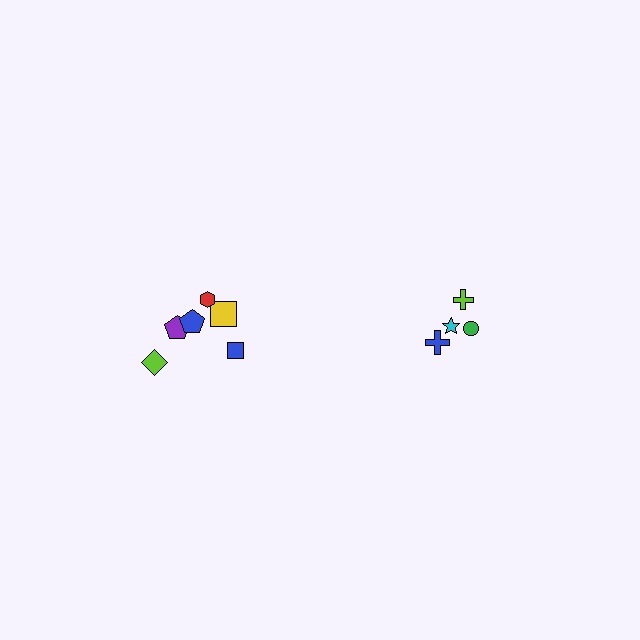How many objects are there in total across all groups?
There are 10 objects.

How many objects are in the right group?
There are 4 objects.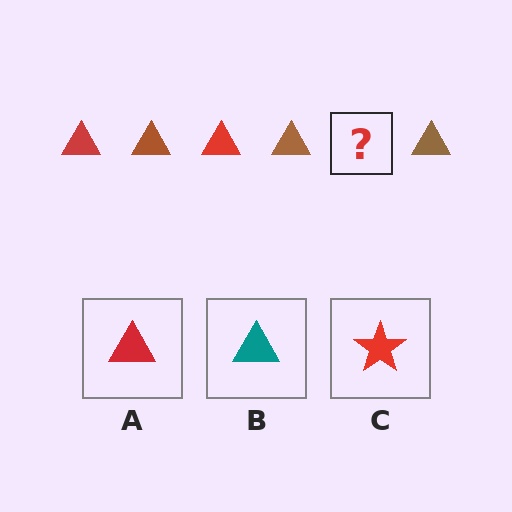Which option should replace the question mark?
Option A.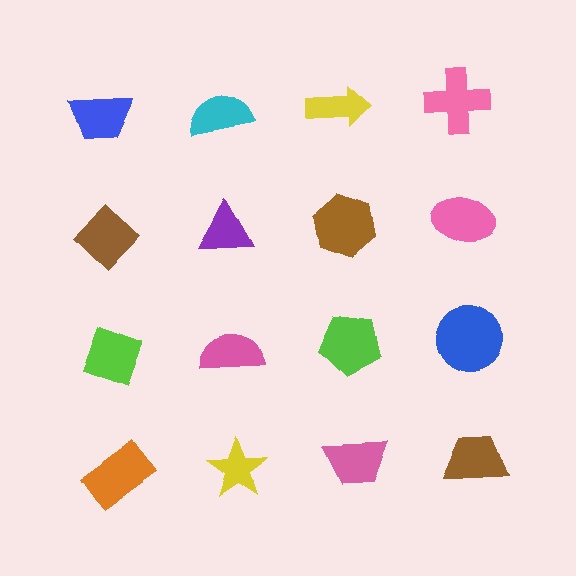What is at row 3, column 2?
A pink semicircle.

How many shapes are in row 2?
4 shapes.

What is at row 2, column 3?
A brown hexagon.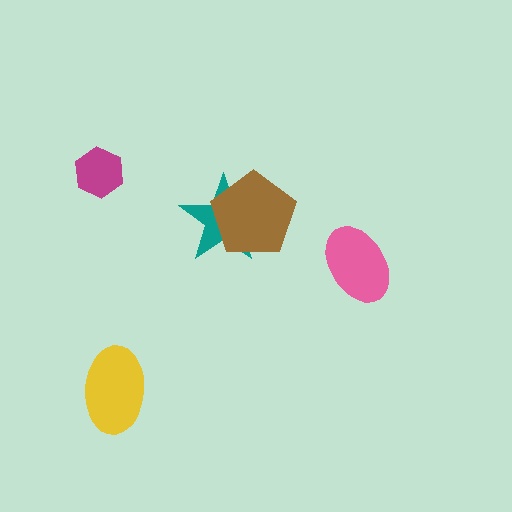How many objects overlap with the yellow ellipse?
0 objects overlap with the yellow ellipse.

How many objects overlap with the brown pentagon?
1 object overlaps with the brown pentagon.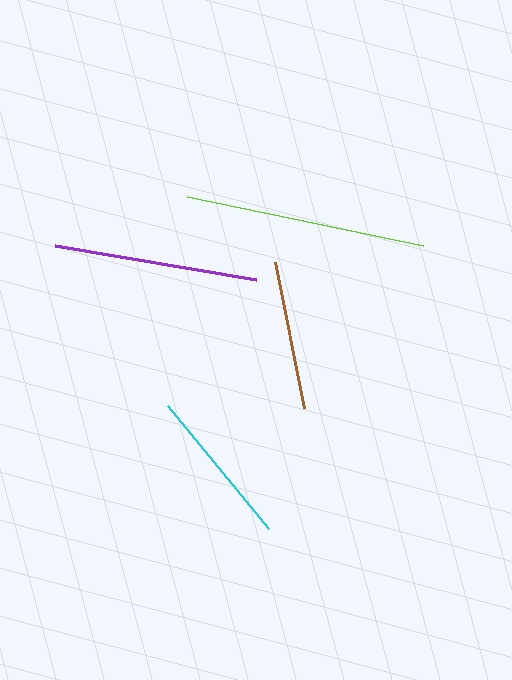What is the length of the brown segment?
The brown segment is approximately 148 pixels long.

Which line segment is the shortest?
The brown line is the shortest at approximately 148 pixels.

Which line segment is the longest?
The lime line is the longest at approximately 241 pixels.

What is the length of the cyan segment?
The cyan segment is approximately 158 pixels long.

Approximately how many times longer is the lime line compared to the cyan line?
The lime line is approximately 1.5 times the length of the cyan line.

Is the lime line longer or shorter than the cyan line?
The lime line is longer than the cyan line.